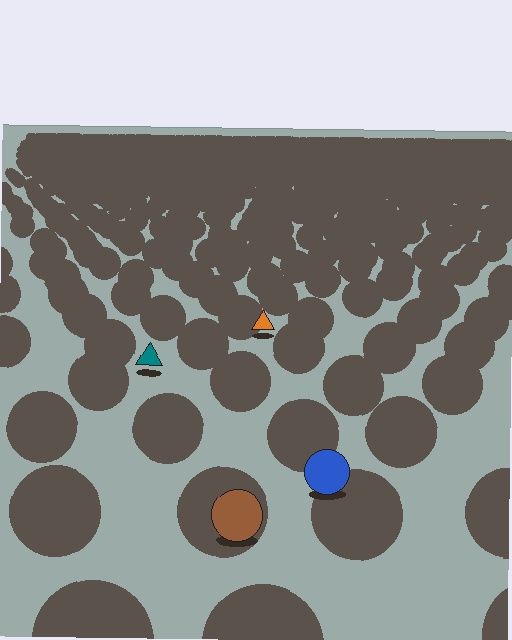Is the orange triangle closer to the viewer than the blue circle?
No. The blue circle is closer — you can tell from the texture gradient: the ground texture is coarser near it.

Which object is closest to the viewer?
The brown circle is closest. The texture marks near it are larger and more spread out.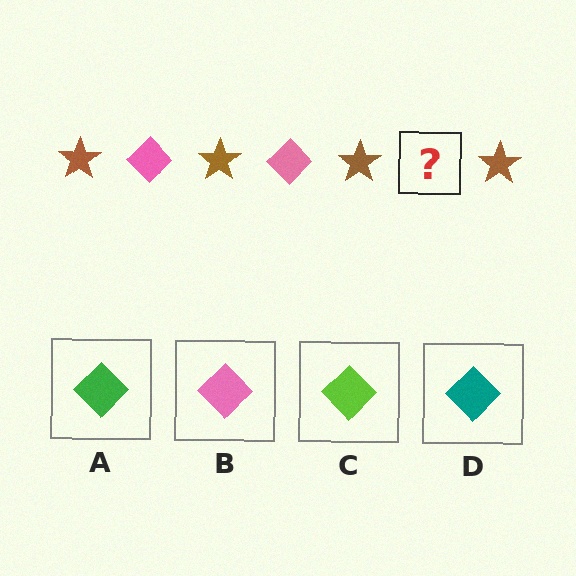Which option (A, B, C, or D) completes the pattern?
B.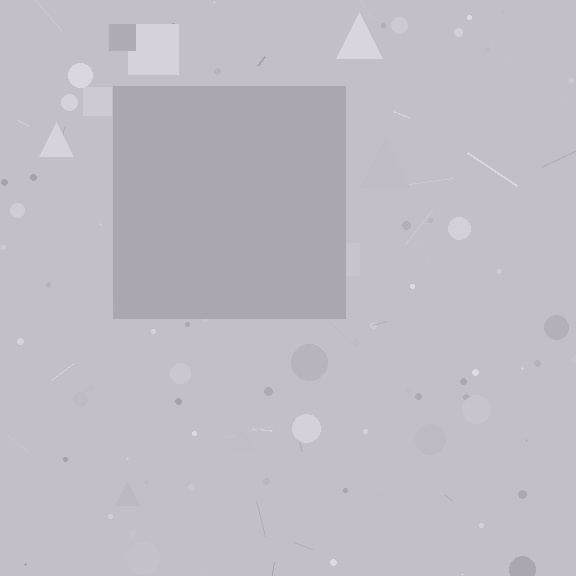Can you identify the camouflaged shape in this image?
The camouflaged shape is a square.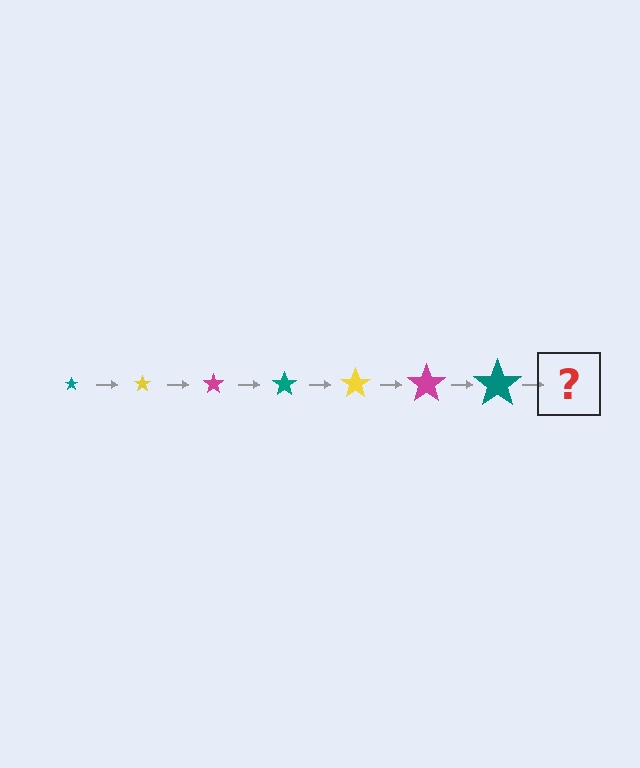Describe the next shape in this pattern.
It should be a yellow star, larger than the previous one.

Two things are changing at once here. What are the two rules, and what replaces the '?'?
The two rules are that the star grows larger each step and the color cycles through teal, yellow, and magenta. The '?' should be a yellow star, larger than the previous one.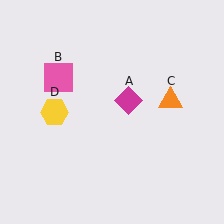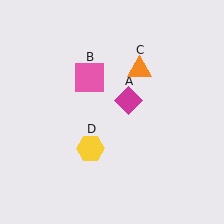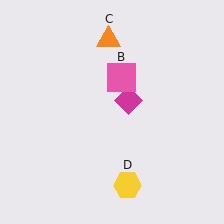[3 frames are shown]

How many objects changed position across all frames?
3 objects changed position: pink square (object B), orange triangle (object C), yellow hexagon (object D).